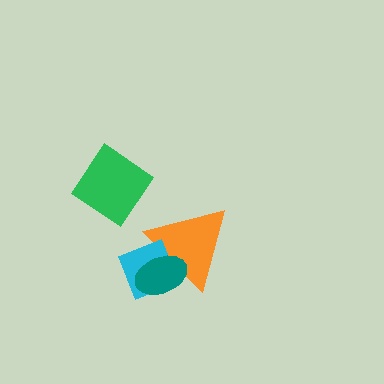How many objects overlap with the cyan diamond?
2 objects overlap with the cyan diamond.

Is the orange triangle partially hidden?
Yes, it is partially covered by another shape.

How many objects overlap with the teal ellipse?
2 objects overlap with the teal ellipse.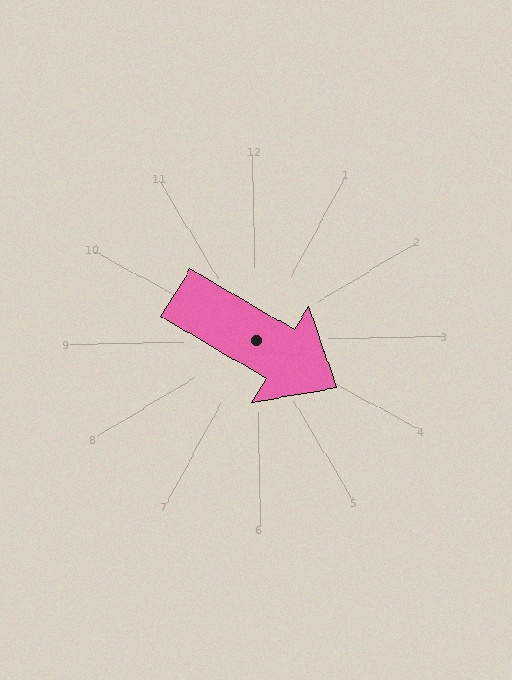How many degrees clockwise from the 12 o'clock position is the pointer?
Approximately 122 degrees.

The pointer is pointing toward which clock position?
Roughly 4 o'clock.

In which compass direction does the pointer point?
Southeast.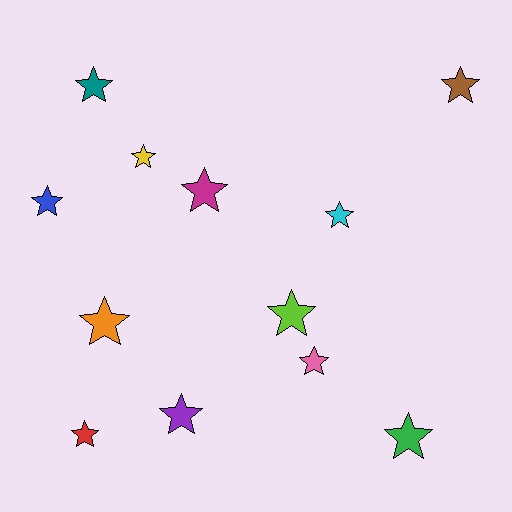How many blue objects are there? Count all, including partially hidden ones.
There is 1 blue object.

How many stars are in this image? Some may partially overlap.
There are 12 stars.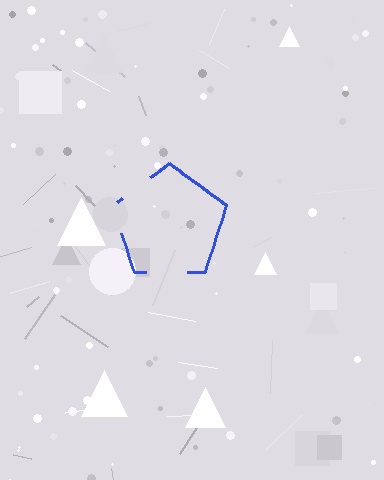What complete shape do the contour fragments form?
The contour fragments form a pentagon.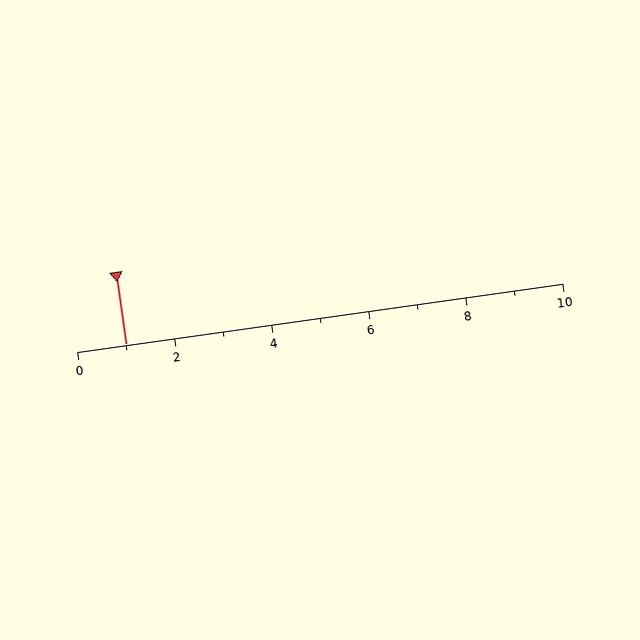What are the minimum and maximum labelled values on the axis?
The axis runs from 0 to 10.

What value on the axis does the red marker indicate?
The marker indicates approximately 1.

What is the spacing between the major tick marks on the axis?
The major ticks are spaced 2 apart.